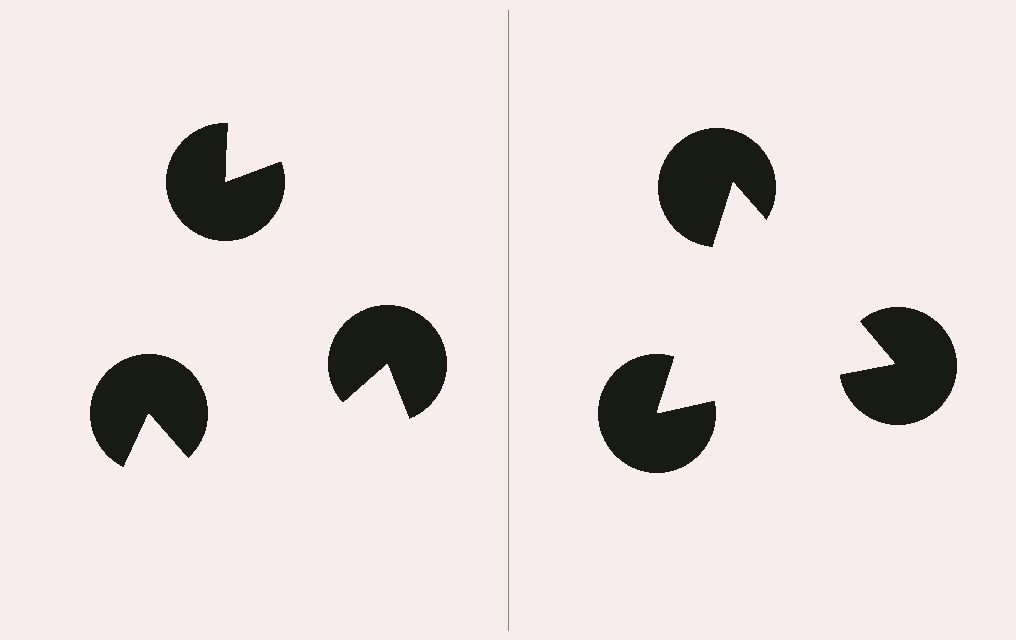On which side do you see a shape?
An illusory triangle appears on the right side. On the left side the wedge cuts are rotated, so no coherent shape forms.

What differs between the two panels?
The pac-man discs are positioned identically on both sides; only the wedge orientations differ. On the right they align to a triangle; on the left they are misaligned.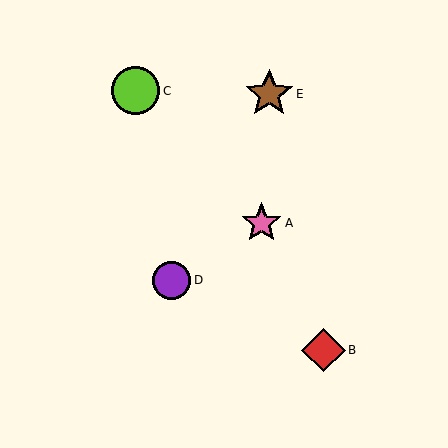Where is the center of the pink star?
The center of the pink star is at (261, 223).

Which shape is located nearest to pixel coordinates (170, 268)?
The purple circle (labeled D) at (172, 280) is nearest to that location.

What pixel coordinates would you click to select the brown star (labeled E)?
Click at (269, 94) to select the brown star E.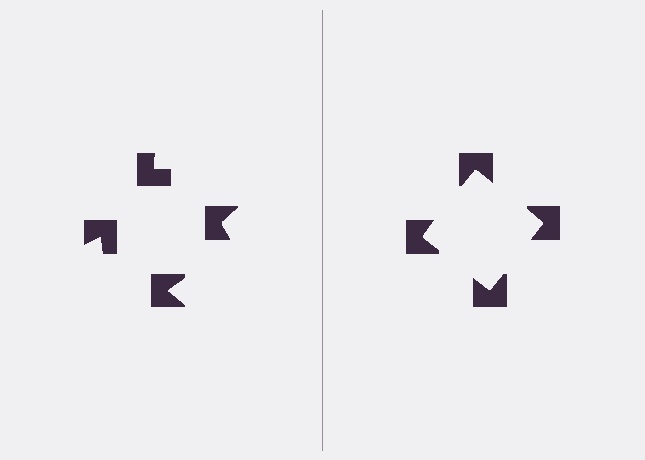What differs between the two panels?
The notched squares are positioned identically on both sides; only the wedge orientations differ. On the right they align to a square; on the left they are misaligned.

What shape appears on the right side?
An illusory square.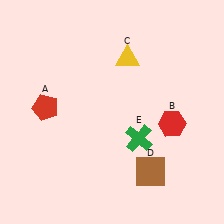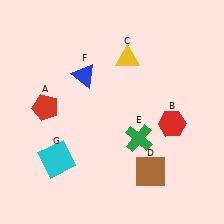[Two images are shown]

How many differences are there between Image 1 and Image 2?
There are 2 differences between the two images.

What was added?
A blue triangle (F), a cyan square (G) were added in Image 2.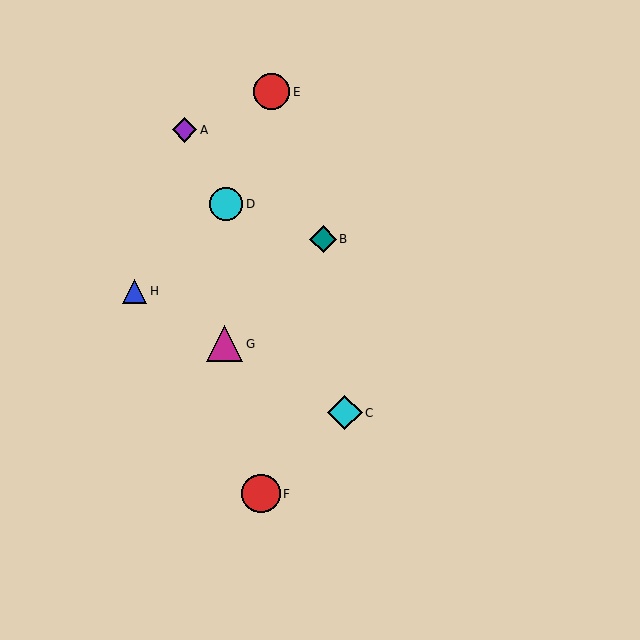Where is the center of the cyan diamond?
The center of the cyan diamond is at (345, 413).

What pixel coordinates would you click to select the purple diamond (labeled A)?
Click at (184, 130) to select the purple diamond A.